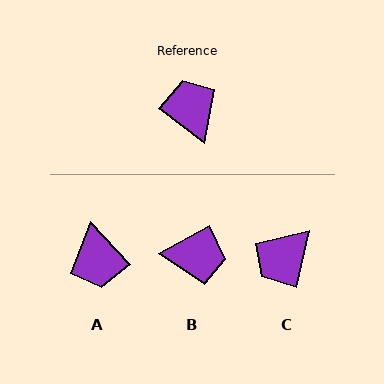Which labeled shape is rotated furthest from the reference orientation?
A, about 170 degrees away.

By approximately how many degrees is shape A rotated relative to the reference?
Approximately 170 degrees counter-clockwise.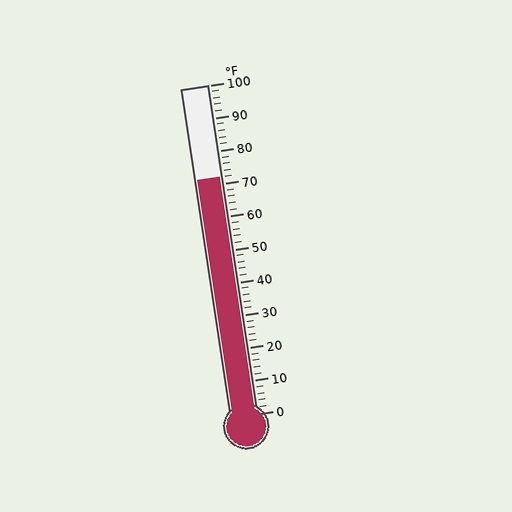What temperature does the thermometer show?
The thermometer shows approximately 72°F.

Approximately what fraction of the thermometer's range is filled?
The thermometer is filled to approximately 70% of its range.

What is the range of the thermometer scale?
The thermometer scale ranges from 0°F to 100°F.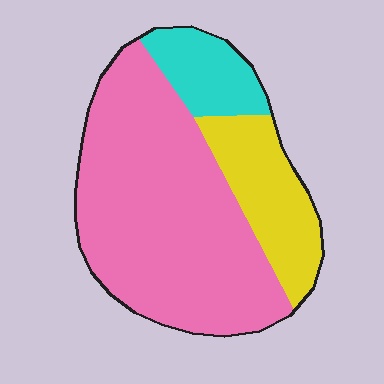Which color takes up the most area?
Pink, at roughly 65%.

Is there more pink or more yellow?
Pink.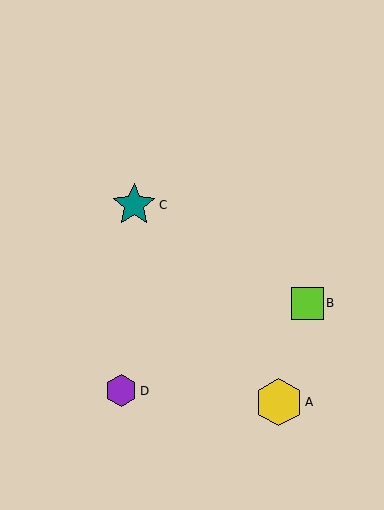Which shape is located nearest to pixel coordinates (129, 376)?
The purple hexagon (labeled D) at (121, 391) is nearest to that location.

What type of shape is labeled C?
Shape C is a teal star.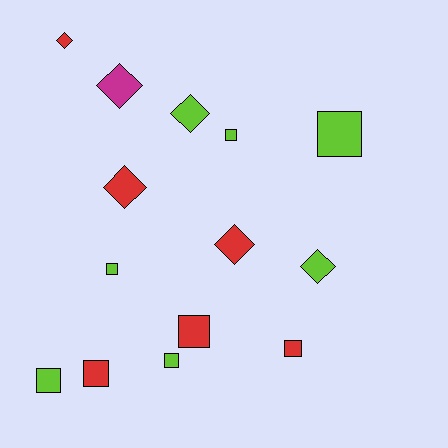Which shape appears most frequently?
Square, with 8 objects.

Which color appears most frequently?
Lime, with 7 objects.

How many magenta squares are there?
There are no magenta squares.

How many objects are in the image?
There are 14 objects.